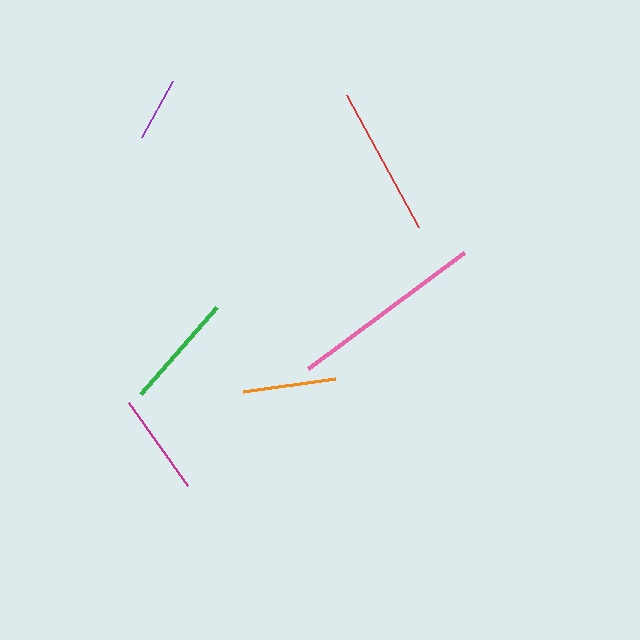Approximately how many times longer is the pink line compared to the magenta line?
The pink line is approximately 1.9 times the length of the magenta line.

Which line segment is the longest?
The pink line is the longest at approximately 195 pixels.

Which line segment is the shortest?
The purple line is the shortest at approximately 64 pixels.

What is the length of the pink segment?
The pink segment is approximately 195 pixels long.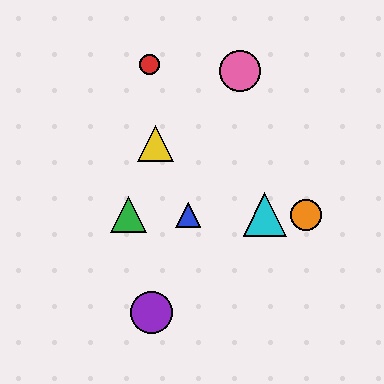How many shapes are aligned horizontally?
4 shapes (the blue triangle, the green triangle, the orange circle, the cyan triangle) are aligned horizontally.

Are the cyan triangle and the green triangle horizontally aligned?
Yes, both are at y≈215.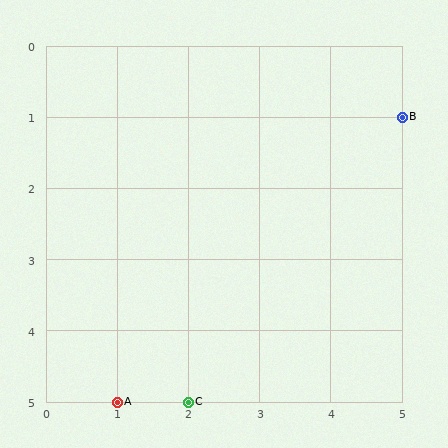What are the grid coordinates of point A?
Point A is at grid coordinates (1, 5).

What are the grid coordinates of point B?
Point B is at grid coordinates (5, 1).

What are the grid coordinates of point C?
Point C is at grid coordinates (2, 5).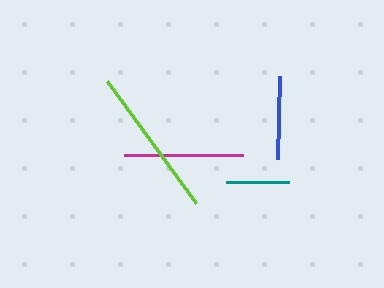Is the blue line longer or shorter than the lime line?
The lime line is longer than the blue line.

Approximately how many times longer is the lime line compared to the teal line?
The lime line is approximately 2.4 times the length of the teal line.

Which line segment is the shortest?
The teal line is the shortest at approximately 63 pixels.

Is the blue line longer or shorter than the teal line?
The blue line is longer than the teal line.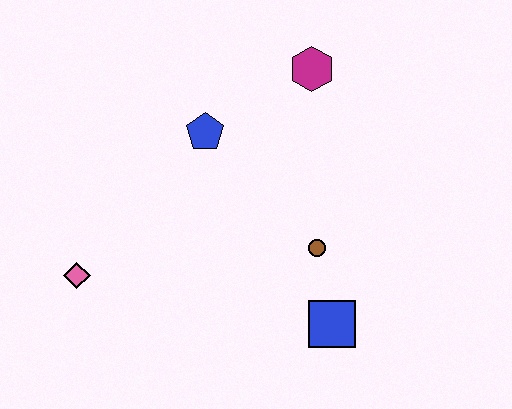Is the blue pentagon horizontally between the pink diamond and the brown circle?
Yes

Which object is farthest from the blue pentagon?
The blue square is farthest from the blue pentagon.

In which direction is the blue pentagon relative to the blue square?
The blue pentagon is above the blue square.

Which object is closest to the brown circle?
The blue square is closest to the brown circle.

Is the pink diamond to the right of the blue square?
No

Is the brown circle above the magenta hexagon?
No